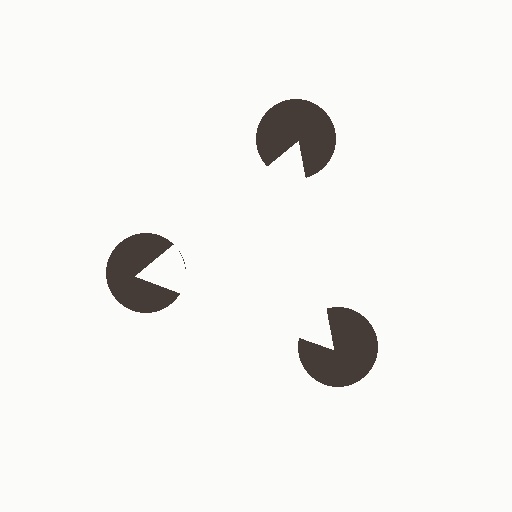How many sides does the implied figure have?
3 sides.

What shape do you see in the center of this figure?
An illusory triangle — its edges are inferred from the aligned wedge cuts in the pac-man discs, not physically drawn.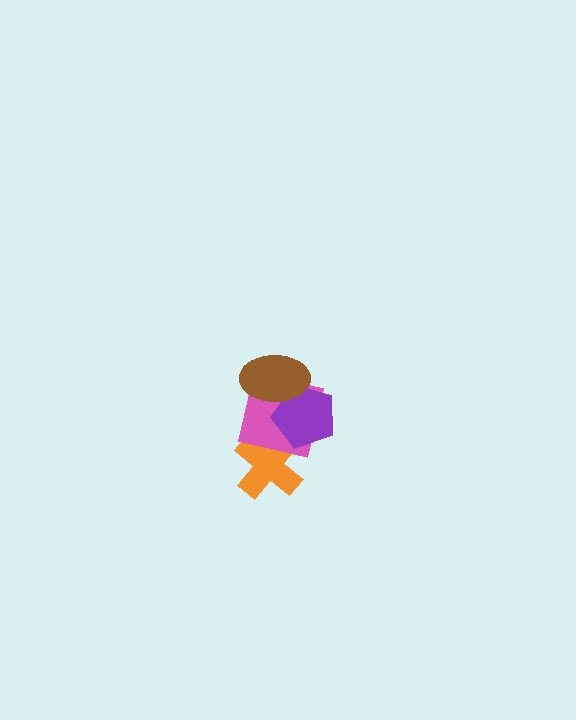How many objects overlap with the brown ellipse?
2 objects overlap with the brown ellipse.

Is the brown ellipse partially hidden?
No, no other shape covers it.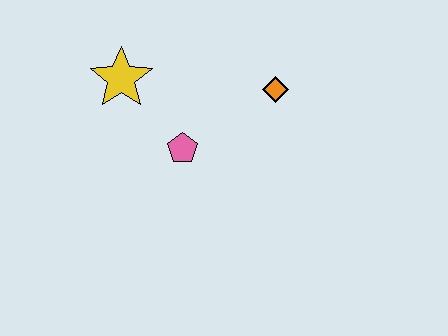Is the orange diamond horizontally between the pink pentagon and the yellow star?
No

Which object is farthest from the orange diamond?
The yellow star is farthest from the orange diamond.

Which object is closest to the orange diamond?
The pink pentagon is closest to the orange diamond.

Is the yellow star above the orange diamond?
Yes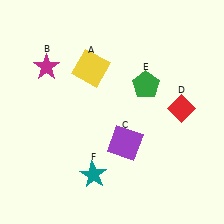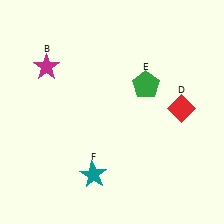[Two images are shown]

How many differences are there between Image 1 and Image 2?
There are 2 differences between the two images.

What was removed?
The purple square (C), the yellow square (A) were removed in Image 2.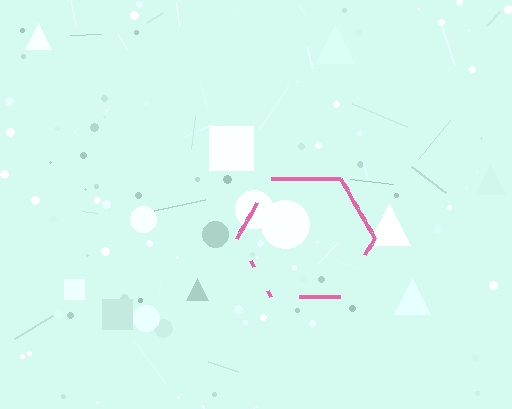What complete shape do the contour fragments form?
The contour fragments form a hexagon.